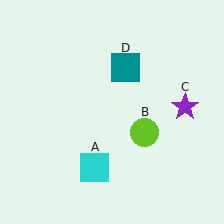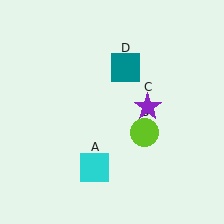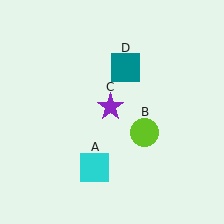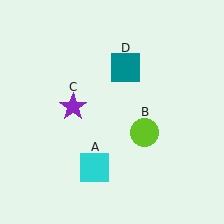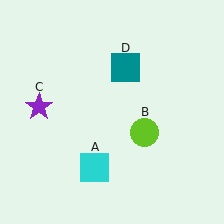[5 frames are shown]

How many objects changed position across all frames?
1 object changed position: purple star (object C).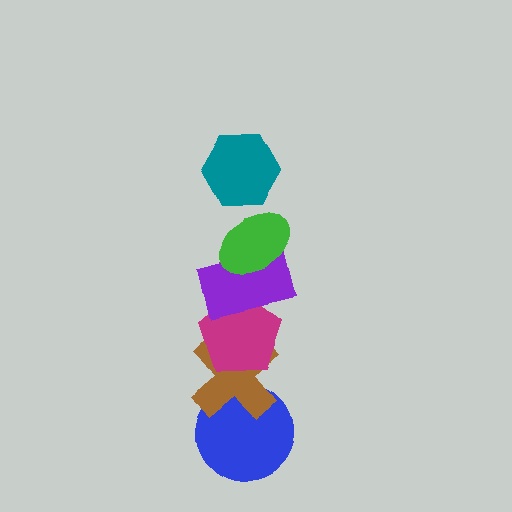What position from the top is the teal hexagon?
The teal hexagon is 1st from the top.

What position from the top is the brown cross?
The brown cross is 5th from the top.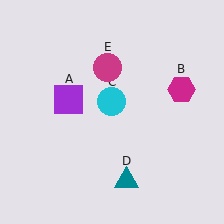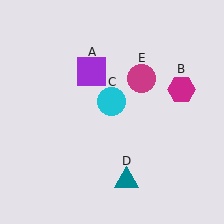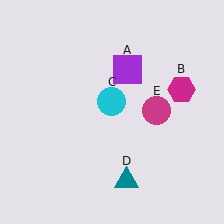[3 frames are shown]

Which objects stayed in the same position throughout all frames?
Magenta hexagon (object B) and cyan circle (object C) and teal triangle (object D) remained stationary.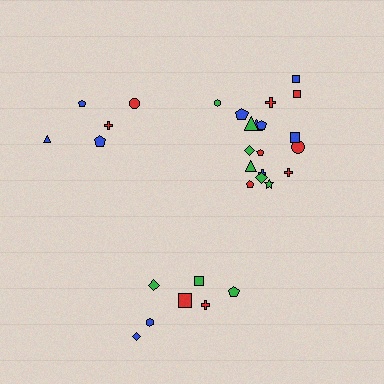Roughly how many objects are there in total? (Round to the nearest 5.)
Roughly 30 objects in total.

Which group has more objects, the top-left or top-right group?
The top-right group.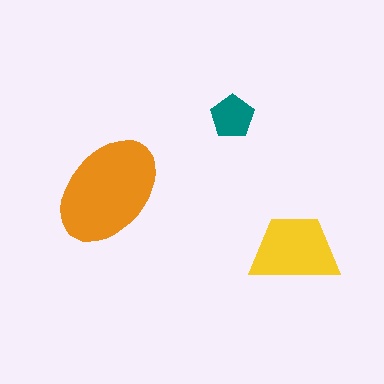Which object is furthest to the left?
The orange ellipse is leftmost.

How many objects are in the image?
There are 3 objects in the image.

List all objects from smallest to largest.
The teal pentagon, the yellow trapezoid, the orange ellipse.